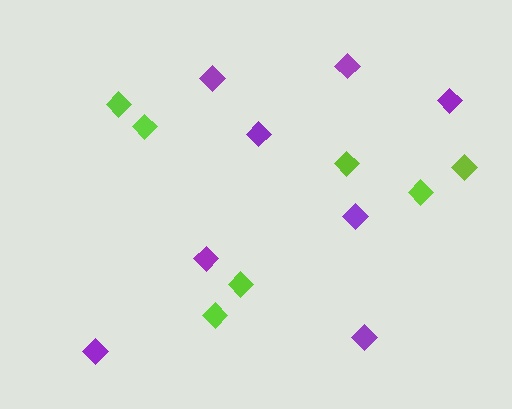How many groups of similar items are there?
There are 2 groups: one group of purple diamonds (8) and one group of lime diamonds (7).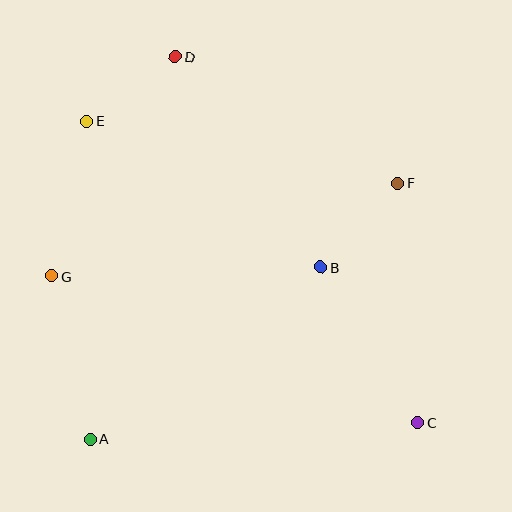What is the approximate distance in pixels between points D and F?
The distance between D and F is approximately 255 pixels.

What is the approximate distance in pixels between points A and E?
The distance between A and E is approximately 318 pixels.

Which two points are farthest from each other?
Points C and E are farthest from each other.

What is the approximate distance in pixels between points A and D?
The distance between A and D is approximately 391 pixels.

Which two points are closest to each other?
Points D and E are closest to each other.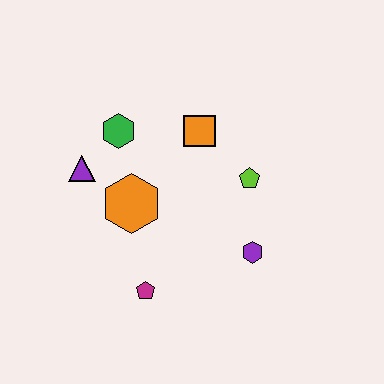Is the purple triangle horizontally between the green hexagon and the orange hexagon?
No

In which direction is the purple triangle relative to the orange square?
The purple triangle is to the left of the orange square.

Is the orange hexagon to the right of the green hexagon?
Yes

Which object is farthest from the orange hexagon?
The purple hexagon is farthest from the orange hexagon.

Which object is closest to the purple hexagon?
The lime pentagon is closest to the purple hexagon.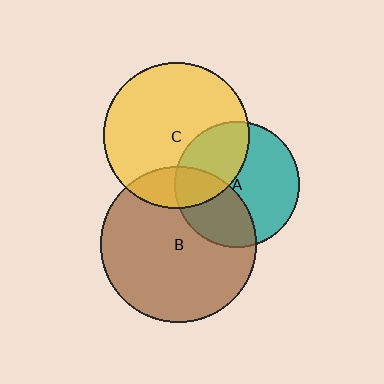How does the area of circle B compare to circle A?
Approximately 1.5 times.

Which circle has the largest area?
Circle B (brown).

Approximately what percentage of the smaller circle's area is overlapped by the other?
Approximately 35%.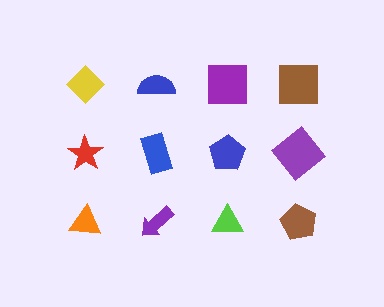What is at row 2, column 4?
A purple diamond.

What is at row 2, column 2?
A blue rectangle.